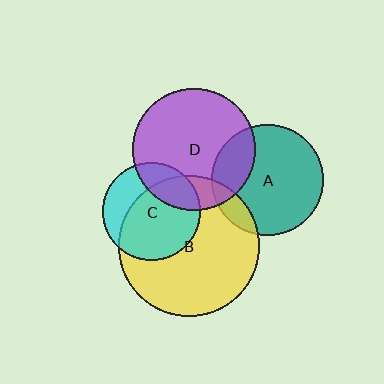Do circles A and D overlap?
Yes.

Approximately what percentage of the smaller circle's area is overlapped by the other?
Approximately 20%.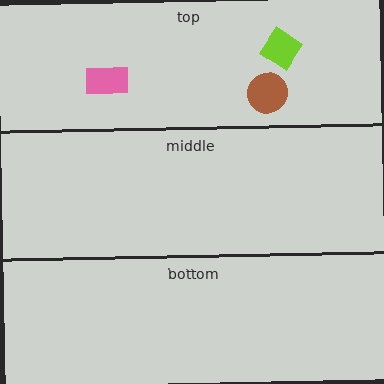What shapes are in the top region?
The brown circle, the pink rectangle, the lime diamond.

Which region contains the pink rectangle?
The top region.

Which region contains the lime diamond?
The top region.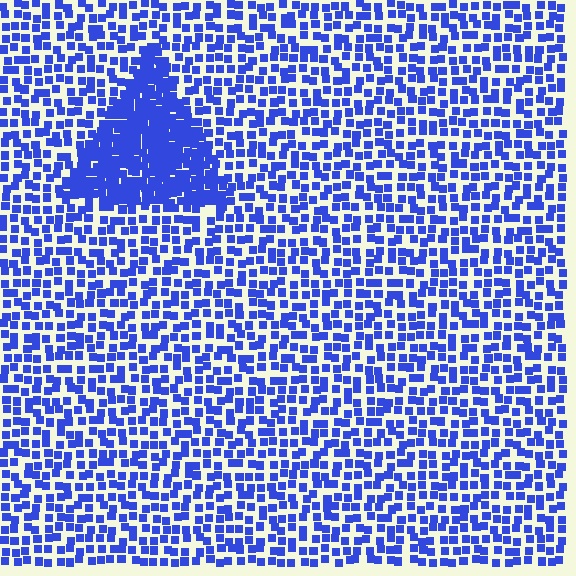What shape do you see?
I see a triangle.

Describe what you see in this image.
The image contains small blue elements arranged at two different densities. A triangle-shaped region is visible where the elements are more densely packed than the surrounding area.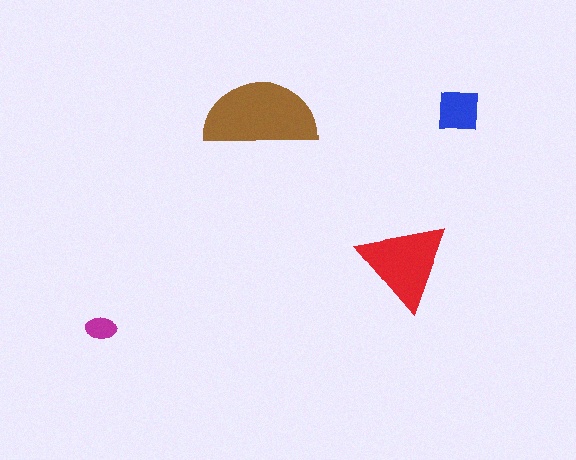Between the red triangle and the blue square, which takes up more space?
The red triangle.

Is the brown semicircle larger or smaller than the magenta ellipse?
Larger.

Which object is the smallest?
The magenta ellipse.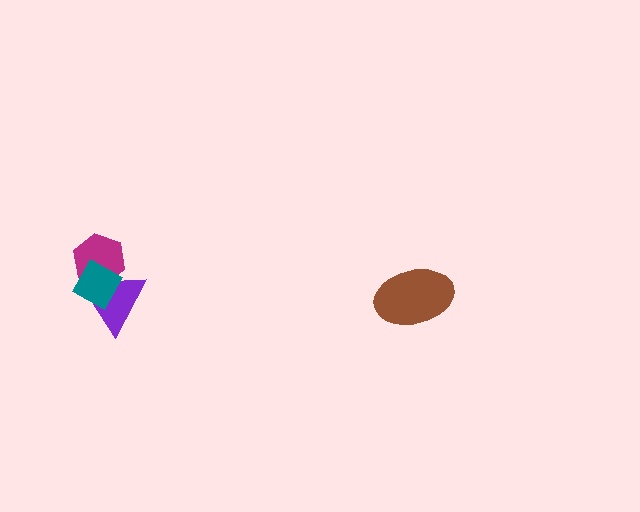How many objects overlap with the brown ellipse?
0 objects overlap with the brown ellipse.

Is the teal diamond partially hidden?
No, no other shape covers it.